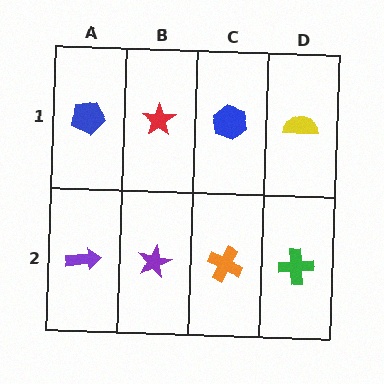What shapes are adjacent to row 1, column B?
A purple star (row 2, column B), a blue pentagon (row 1, column A), a blue hexagon (row 1, column C).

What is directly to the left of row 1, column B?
A blue pentagon.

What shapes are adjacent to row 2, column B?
A red star (row 1, column B), a purple arrow (row 2, column A), an orange cross (row 2, column C).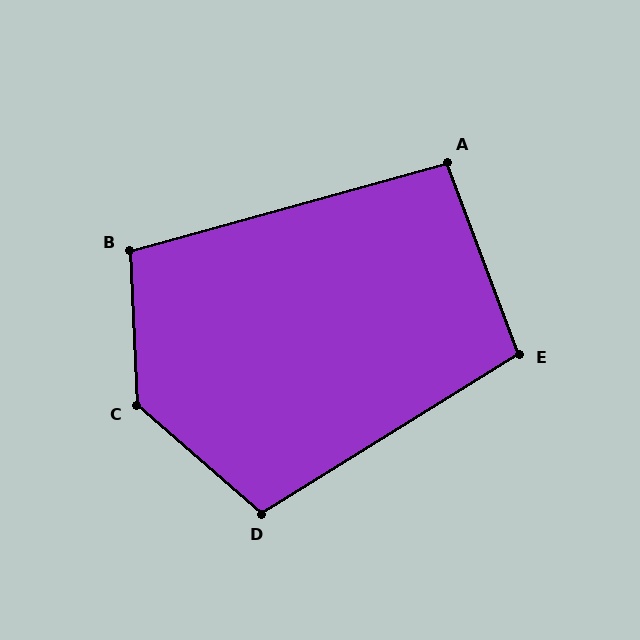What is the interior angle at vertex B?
Approximately 103 degrees (obtuse).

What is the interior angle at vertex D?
Approximately 107 degrees (obtuse).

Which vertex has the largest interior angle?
C, at approximately 133 degrees.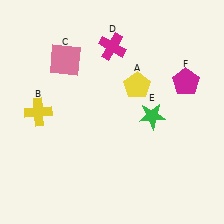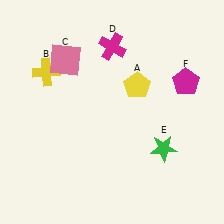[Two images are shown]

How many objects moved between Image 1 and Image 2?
2 objects moved between the two images.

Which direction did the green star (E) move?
The green star (E) moved down.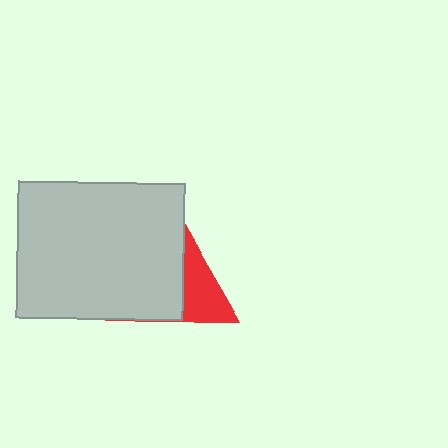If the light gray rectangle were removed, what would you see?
You would see the complete red triangle.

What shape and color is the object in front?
The object in front is a light gray rectangle.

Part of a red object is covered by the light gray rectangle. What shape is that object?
It is a triangle.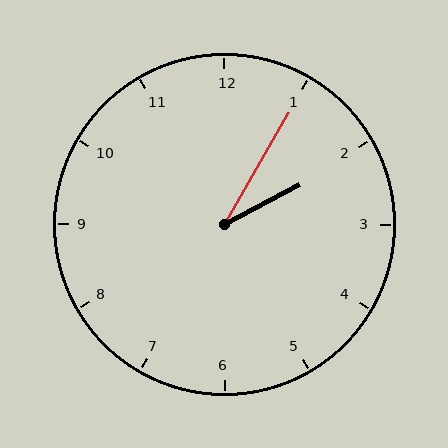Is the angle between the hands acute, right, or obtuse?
It is acute.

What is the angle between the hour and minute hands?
Approximately 32 degrees.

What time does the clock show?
2:05.